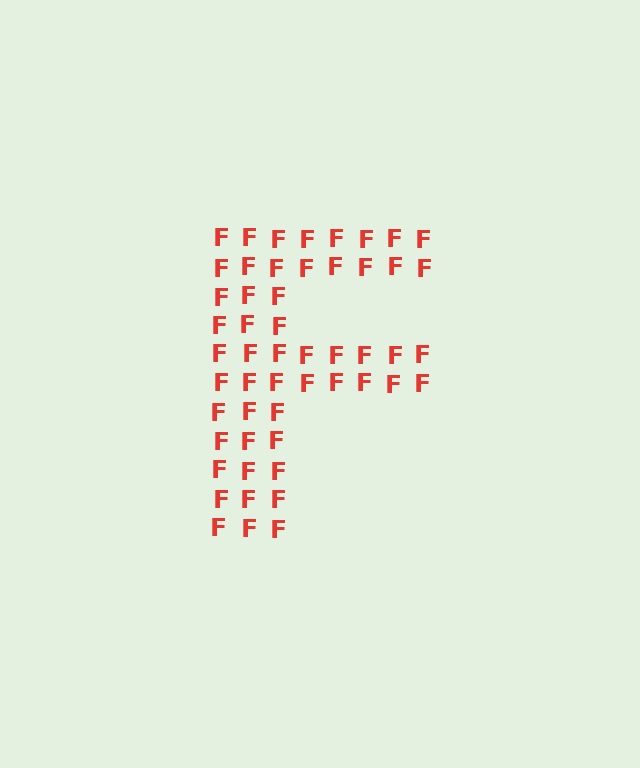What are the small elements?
The small elements are letter F's.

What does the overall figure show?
The overall figure shows the letter F.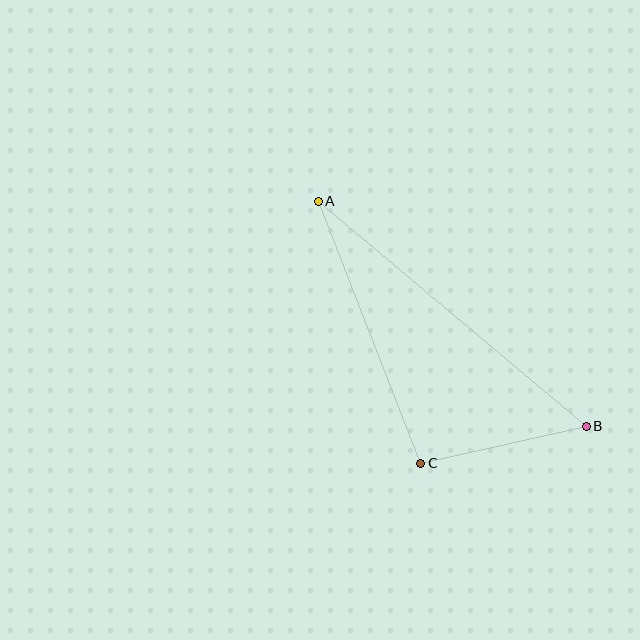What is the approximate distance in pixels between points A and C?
The distance between A and C is approximately 281 pixels.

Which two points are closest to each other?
Points B and C are closest to each other.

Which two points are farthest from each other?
Points A and B are farthest from each other.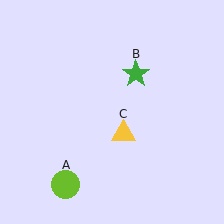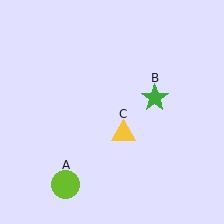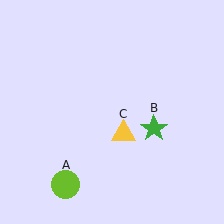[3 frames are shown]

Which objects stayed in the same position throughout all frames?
Lime circle (object A) and yellow triangle (object C) remained stationary.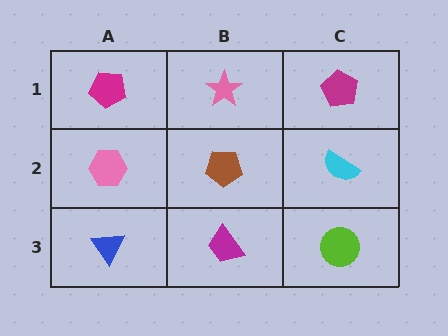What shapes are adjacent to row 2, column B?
A pink star (row 1, column B), a magenta trapezoid (row 3, column B), a pink hexagon (row 2, column A), a cyan semicircle (row 2, column C).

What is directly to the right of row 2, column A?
A brown pentagon.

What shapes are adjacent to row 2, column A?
A magenta pentagon (row 1, column A), a blue triangle (row 3, column A), a brown pentagon (row 2, column B).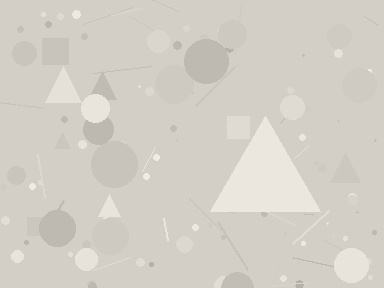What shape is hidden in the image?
A triangle is hidden in the image.